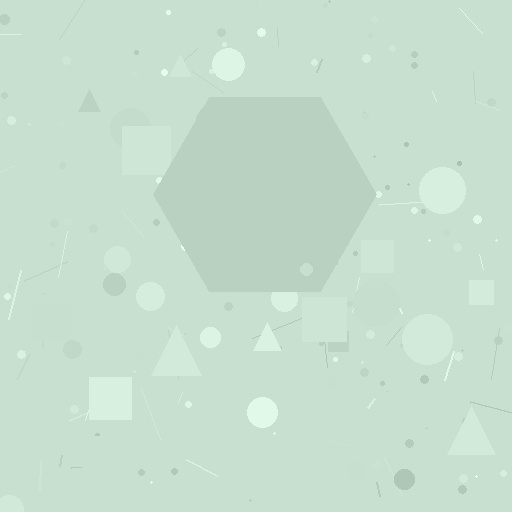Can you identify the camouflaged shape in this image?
The camouflaged shape is a hexagon.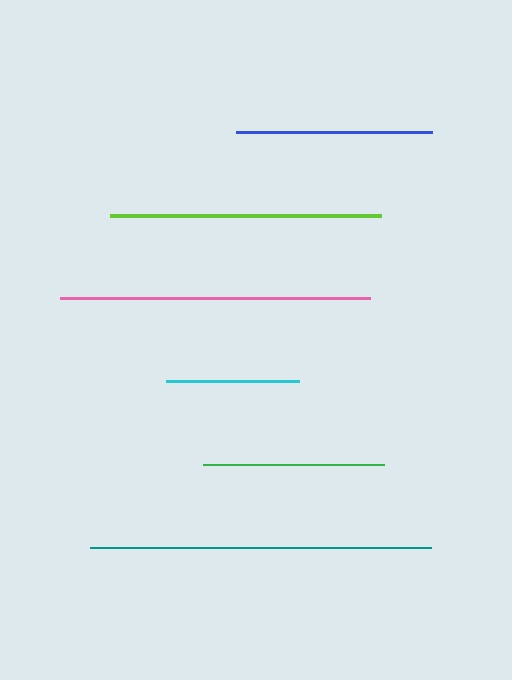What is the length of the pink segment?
The pink segment is approximately 310 pixels long.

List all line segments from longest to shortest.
From longest to shortest: teal, pink, lime, blue, green, cyan.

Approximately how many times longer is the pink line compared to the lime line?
The pink line is approximately 1.1 times the length of the lime line.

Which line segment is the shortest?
The cyan line is the shortest at approximately 133 pixels.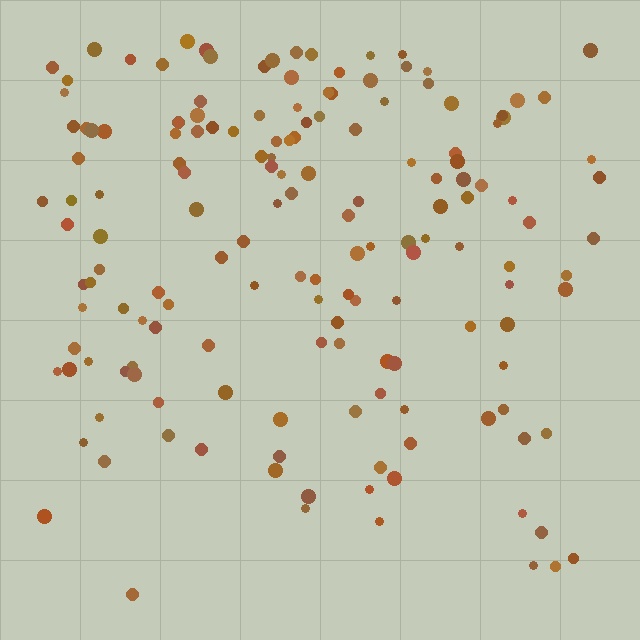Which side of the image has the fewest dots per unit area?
The bottom.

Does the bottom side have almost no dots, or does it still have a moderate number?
Still a moderate number, just noticeably fewer than the top.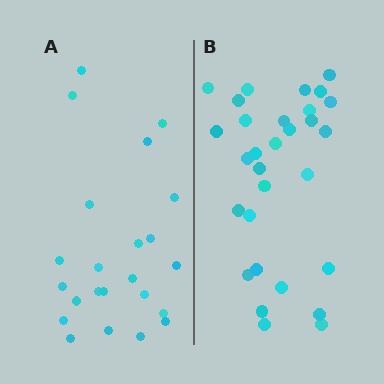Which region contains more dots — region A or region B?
Region B (the right region) has more dots.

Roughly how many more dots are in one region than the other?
Region B has roughly 8 or so more dots than region A.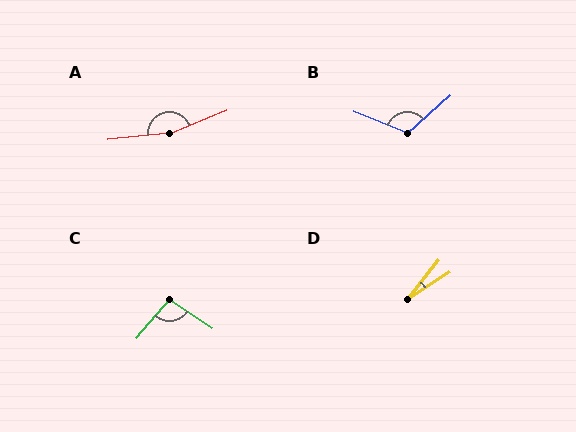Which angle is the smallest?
D, at approximately 18 degrees.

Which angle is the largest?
A, at approximately 164 degrees.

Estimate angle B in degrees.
Approximately 117 degrees.